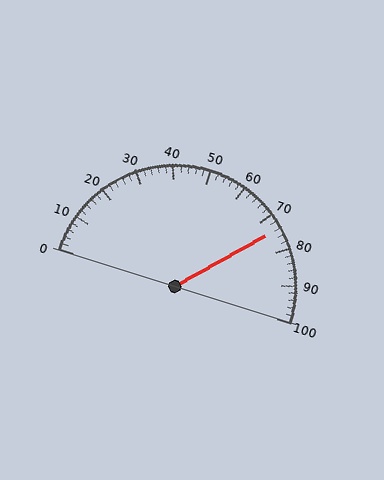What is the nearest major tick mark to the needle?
The nearest major tick mark is 70.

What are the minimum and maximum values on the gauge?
The gauge ranges from 0 to 100.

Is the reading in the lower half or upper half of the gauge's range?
The reading is in the upper half of the range (0 to 100).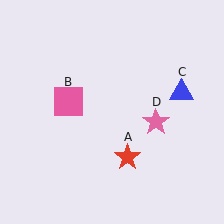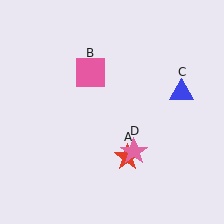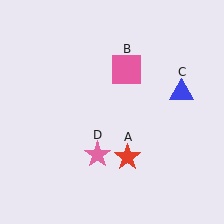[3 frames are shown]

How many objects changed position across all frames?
2 objects changed position: pink square (object B), pink star (object D).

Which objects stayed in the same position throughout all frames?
Red star (object A) and blue triangle (object C) remained stationary.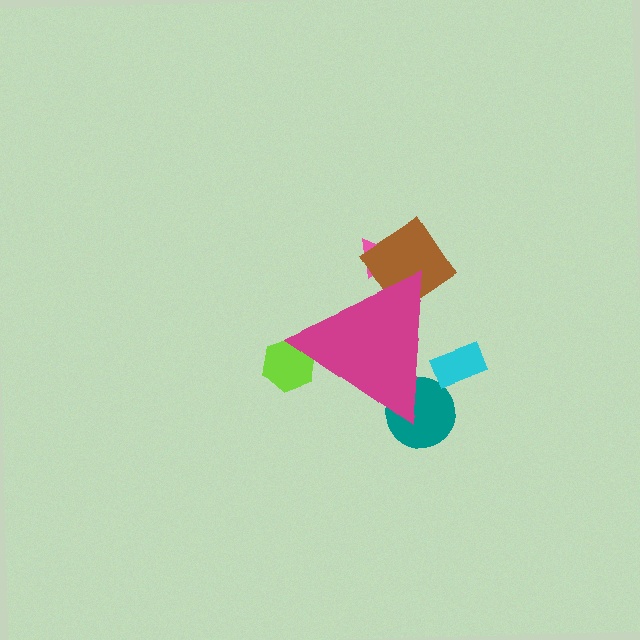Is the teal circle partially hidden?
Yes, the teal circle is partially hidden behind the magenta triangle.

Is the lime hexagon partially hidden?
Yes, the lime hexagon is partially hidden behind the magenta triangle.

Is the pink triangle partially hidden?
Yes, the pink triangle is partially hidden behind the magenta triangle.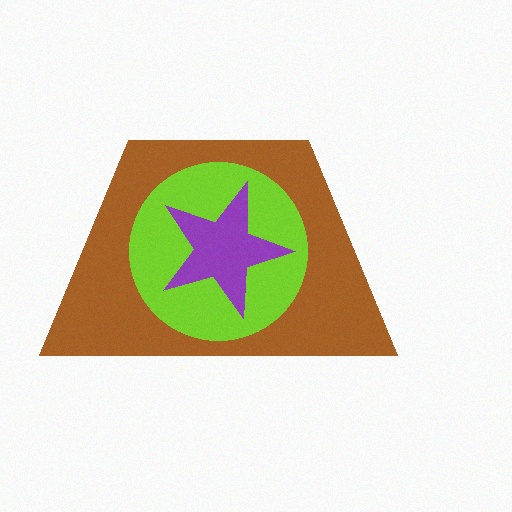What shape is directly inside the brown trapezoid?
The lime circle.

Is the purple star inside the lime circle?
Yes.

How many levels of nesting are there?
3.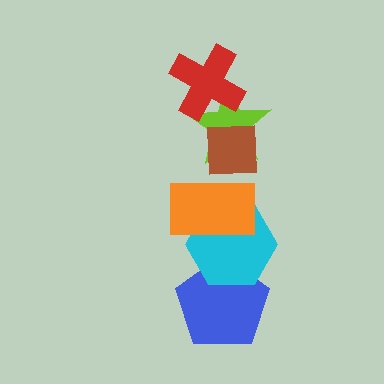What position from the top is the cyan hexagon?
The cyan hexagon is 5th from the top.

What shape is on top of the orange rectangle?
The lime star is on top of the orange rectangle.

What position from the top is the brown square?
The brown square is 2nd from the top.